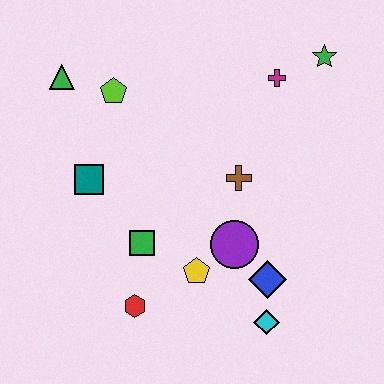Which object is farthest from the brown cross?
The green triangle is farthest from the brown cross.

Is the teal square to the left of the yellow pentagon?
Yes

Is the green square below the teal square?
Yes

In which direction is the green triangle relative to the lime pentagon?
The green triangle is to the left of the lime pentagon.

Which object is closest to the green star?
The magenta cross is closest to the green star.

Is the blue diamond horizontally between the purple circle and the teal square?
No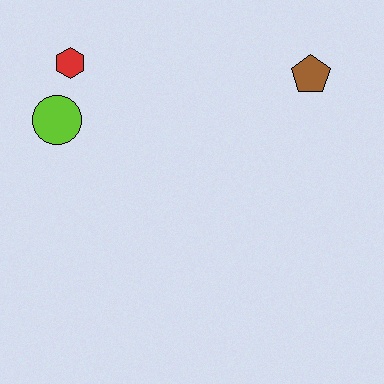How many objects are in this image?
There are 3 objects.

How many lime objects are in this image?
There is 1 lime object.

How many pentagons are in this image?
There is 1 pentagon.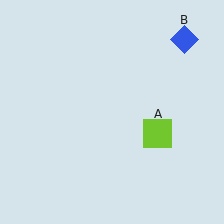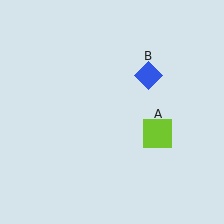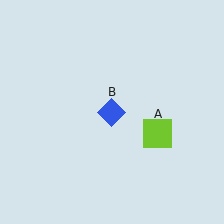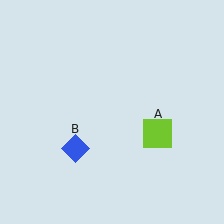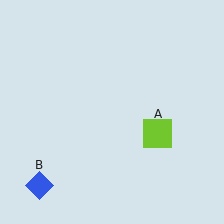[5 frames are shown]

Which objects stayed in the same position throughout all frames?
Lime square (object A) remained stationary.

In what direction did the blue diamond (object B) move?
The blue diamond (object B) moved down and to the left.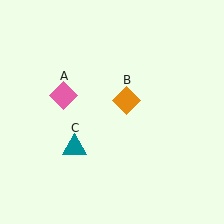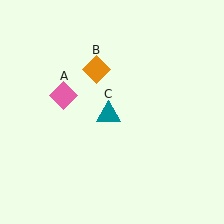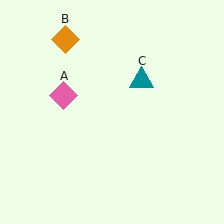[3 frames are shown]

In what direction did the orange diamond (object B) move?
The orange diamond (object B) moved up and to the left.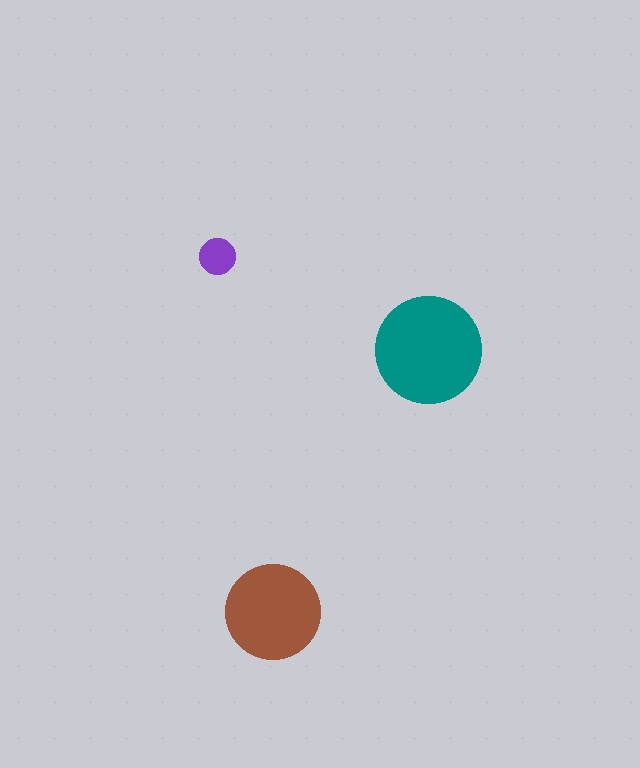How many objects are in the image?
There are 3 objects in the image.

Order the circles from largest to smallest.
the teal one, the brown one, the purple one.